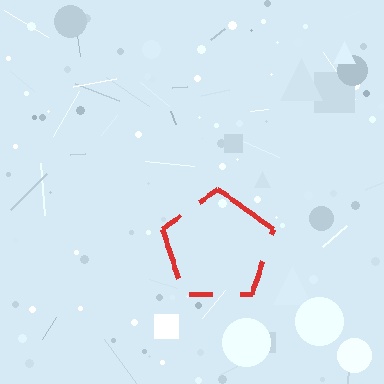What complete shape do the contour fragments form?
The contour fragments form a pentagon.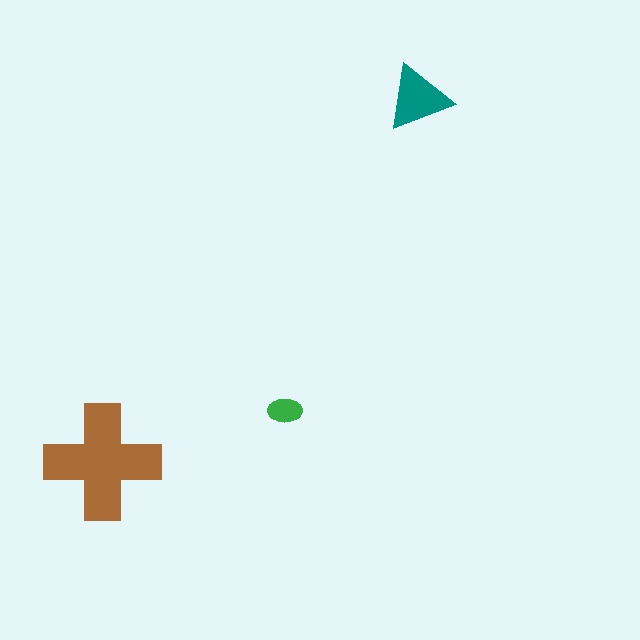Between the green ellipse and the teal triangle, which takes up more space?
The teal triangle.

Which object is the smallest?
The green ellipse.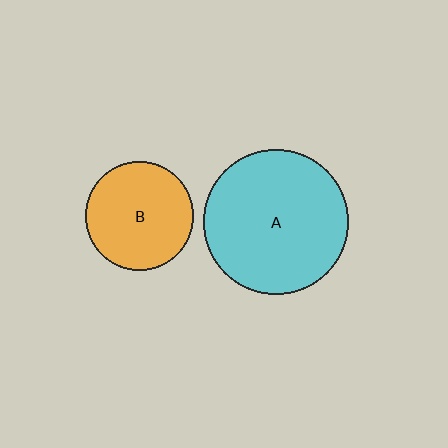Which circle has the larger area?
Circle A (cyan).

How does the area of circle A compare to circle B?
Approximately 1.8 times.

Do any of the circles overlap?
No, none of the circles overlap.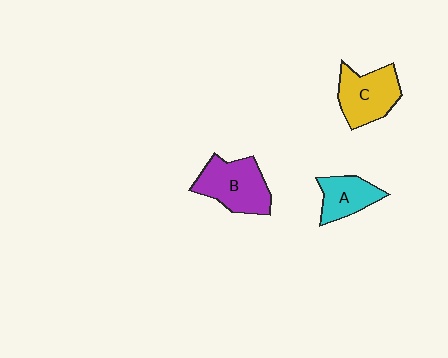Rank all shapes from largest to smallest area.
From largest to smallest: B (purple), C (yellow), A (cyan).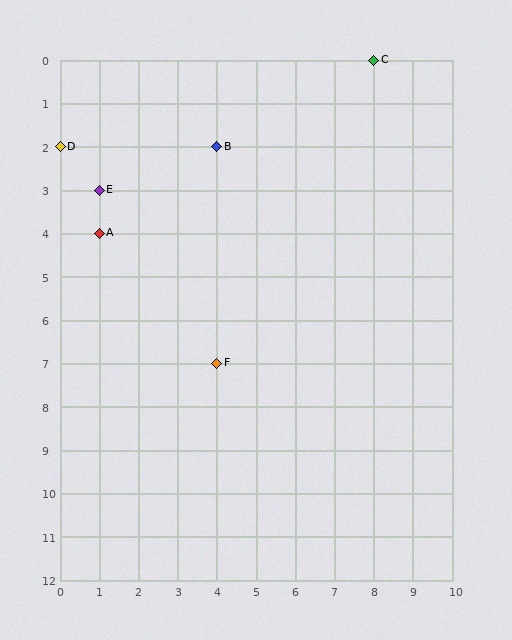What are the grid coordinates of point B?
Point B is at grid coordinates (4, 2).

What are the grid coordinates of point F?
Point F is at grid coordinates (4, 7).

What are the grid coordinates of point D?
Point D is at grid coordinates (0, 2).